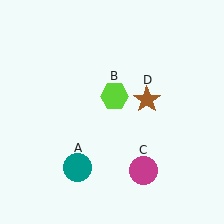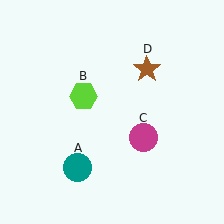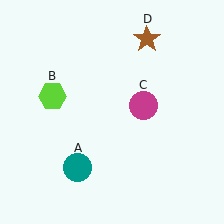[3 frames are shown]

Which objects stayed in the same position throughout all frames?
Teal circle (object A) remained stationary.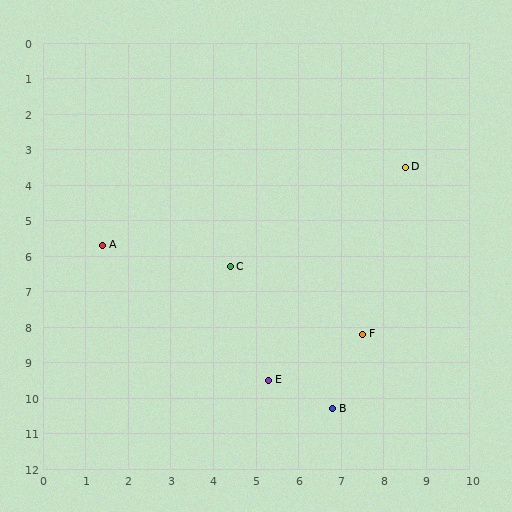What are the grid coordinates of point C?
Point C is at approximately (4.4, 6.3).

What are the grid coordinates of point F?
Point F is at approximately (7.5, 8.2).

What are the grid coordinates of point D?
Point D is at approximately (8.5, 3.5).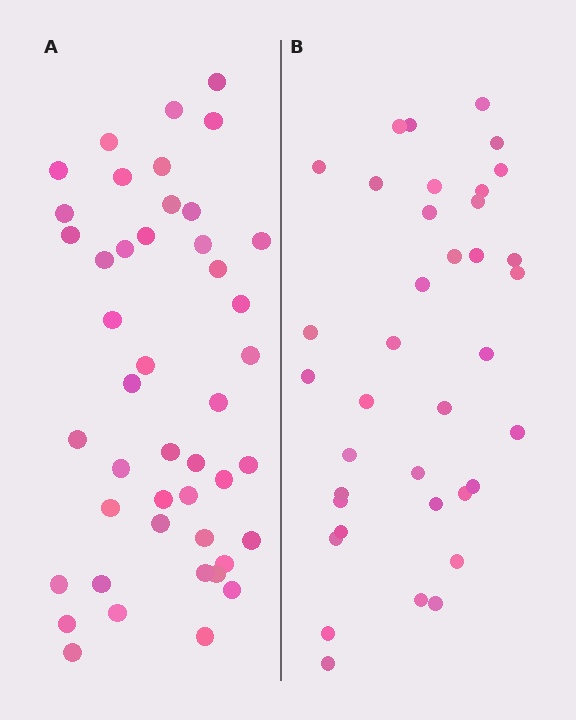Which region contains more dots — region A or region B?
Region A (the left region) has more dots.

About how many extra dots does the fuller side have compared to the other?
Region A has roughly 8 or so more dots than region B.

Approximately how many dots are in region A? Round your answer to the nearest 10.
About 40 dots. (The exact count is 45, which rounds to 40.)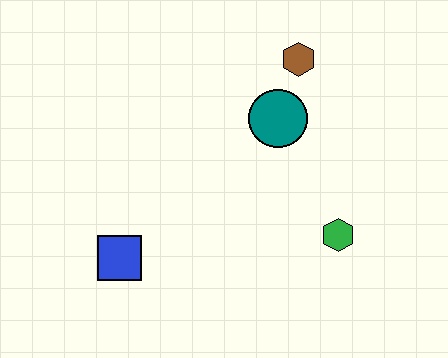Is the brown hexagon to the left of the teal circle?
No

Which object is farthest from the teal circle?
The blue square is farthest from the teal circle.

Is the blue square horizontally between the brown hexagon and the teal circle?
No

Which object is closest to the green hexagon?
The teal circle is closest to the green hexagon.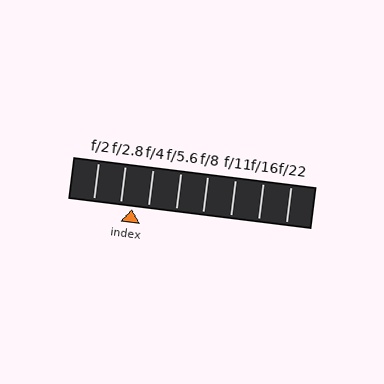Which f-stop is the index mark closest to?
The index mark is closest to f/2.8.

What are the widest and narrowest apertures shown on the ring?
The widest aperture shown is f/2 and the narrowest is f/22.